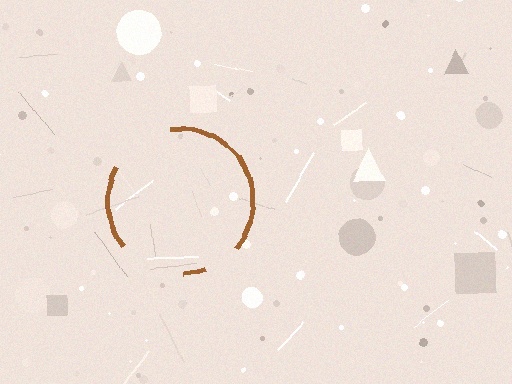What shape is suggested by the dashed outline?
The dashed outline suggests a circle.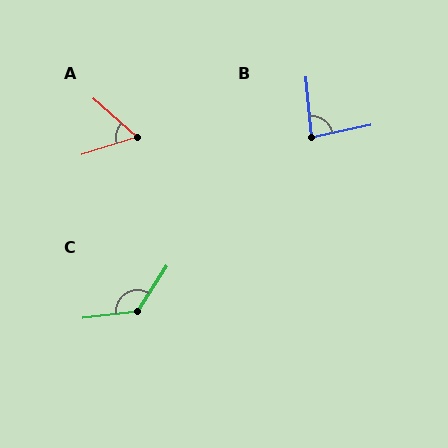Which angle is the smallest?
A, at approximately 59 degrees.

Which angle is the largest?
C, at approximately 130 degrees.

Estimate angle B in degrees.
Approximately 83 degrees.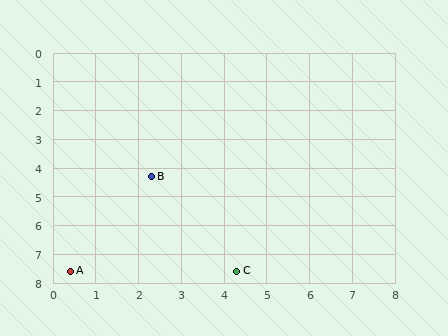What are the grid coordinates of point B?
Point B is at approximately (2.3, 4.3).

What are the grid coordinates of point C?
Point C is at approximately (4.3, 7.6).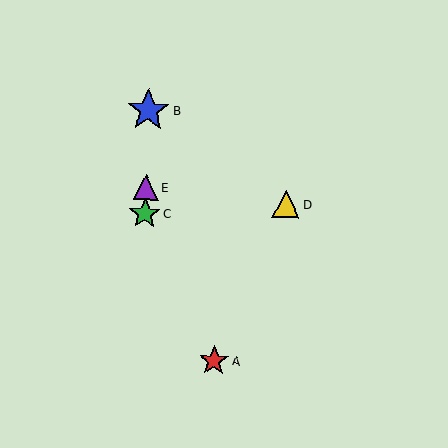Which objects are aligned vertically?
Objects B, C, E are aligned vertically.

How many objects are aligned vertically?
3 objects (B, C, E) are aligned vertically.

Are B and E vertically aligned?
Yes, both are at x≈148.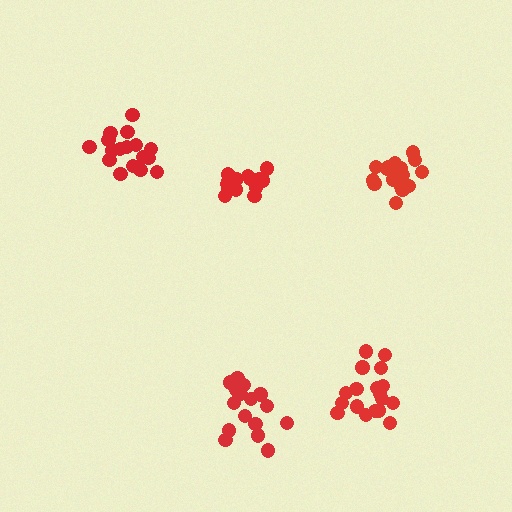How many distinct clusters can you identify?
There are 5 distinct clusters.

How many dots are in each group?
Group 1: 18 dots, Group 2: 17 dots, Group 3: 18 dots, Group 4: 16 dots, Group 5: 16 dots (85 total).